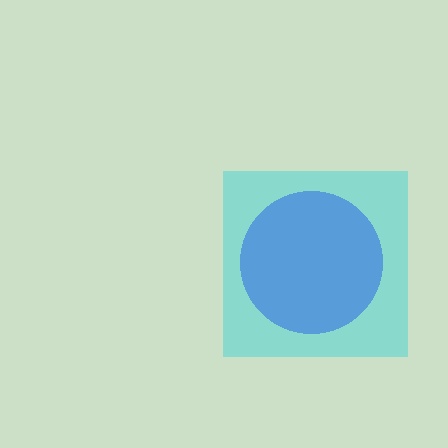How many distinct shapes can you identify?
There are 2 distinct shapes: a cyan square, a blue circle.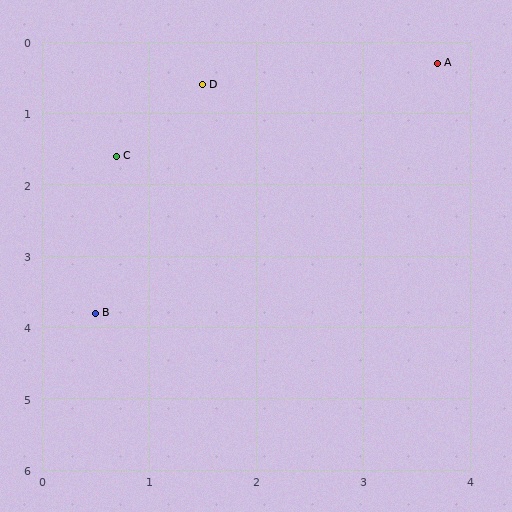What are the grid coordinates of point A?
Point A is at approximately (3.7, 0.3).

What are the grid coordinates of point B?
Point B is at approximately (0.5, 3.8).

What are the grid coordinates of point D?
Point D is at approximately (1.5, 0.6).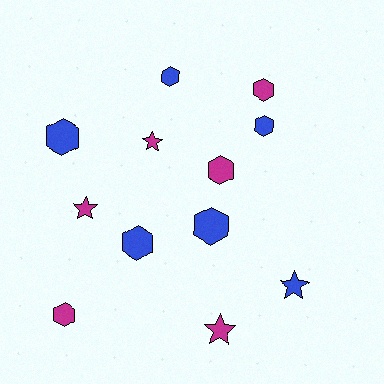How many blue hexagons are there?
There are 5 blue hexagons.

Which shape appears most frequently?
Hexagon, with 8 objects.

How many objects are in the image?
There are 12 objects.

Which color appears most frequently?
Blue, with 6 objects.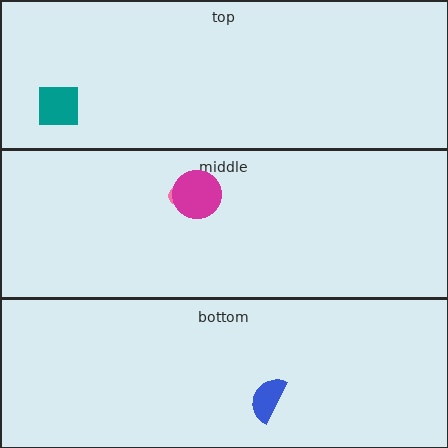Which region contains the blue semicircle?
The bottom region.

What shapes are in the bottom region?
The blue semicircle.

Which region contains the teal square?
The top region.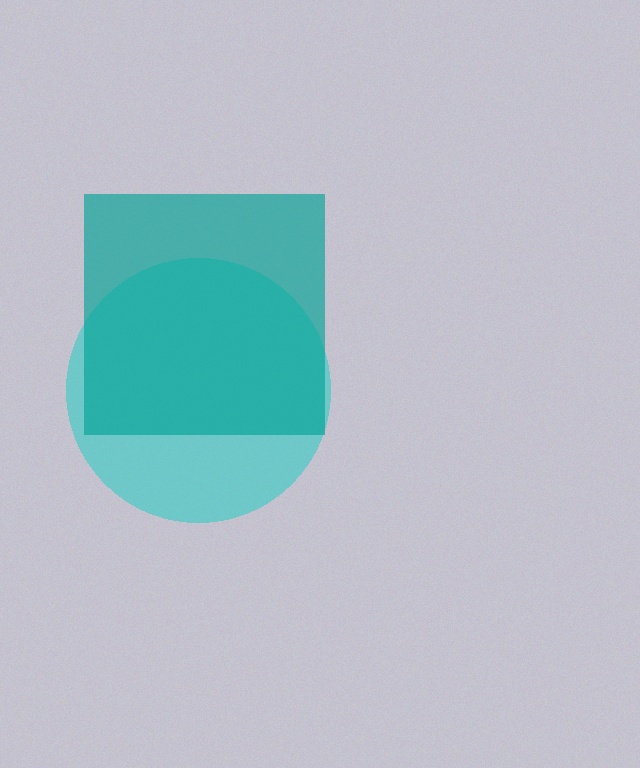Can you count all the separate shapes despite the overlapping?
Yes, there are 2 separate shapes.